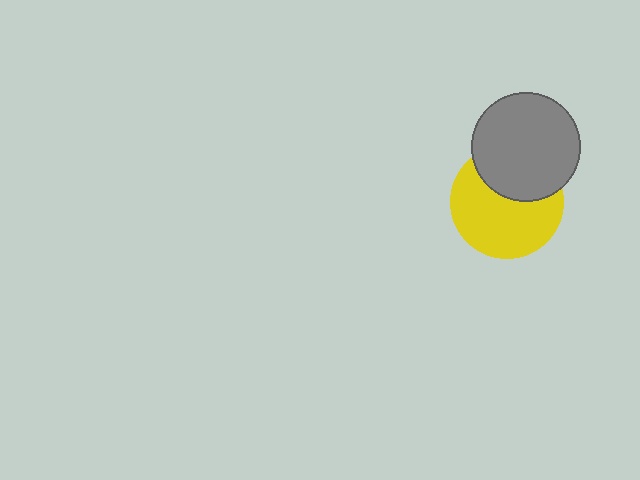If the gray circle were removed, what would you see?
You would see the complete yellow circle.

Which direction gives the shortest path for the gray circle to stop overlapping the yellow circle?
Moving up gives the shortest separation.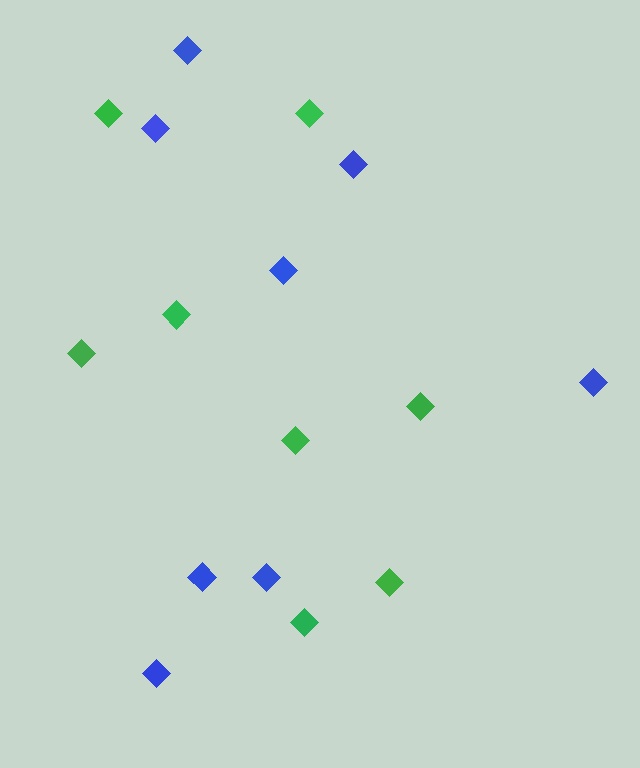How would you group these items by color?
There are 2 groups: one group of green diamonds (8) and one group of blue diamonds (8).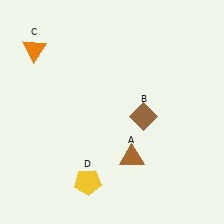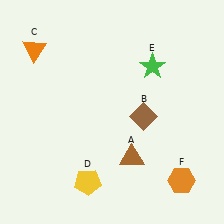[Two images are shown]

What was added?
A green star (E), an orange hexagon (F) were added in Image 2.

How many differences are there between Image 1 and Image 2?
There are 2 differences between the two images.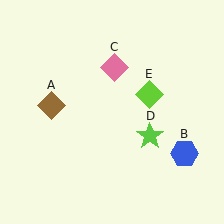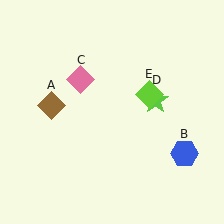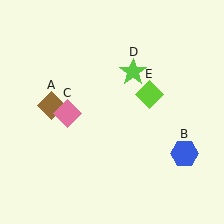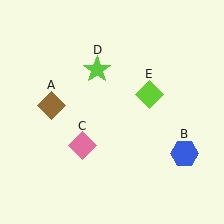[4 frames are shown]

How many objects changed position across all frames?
2 objects changed position: pink diamond (object C), lime star (object D).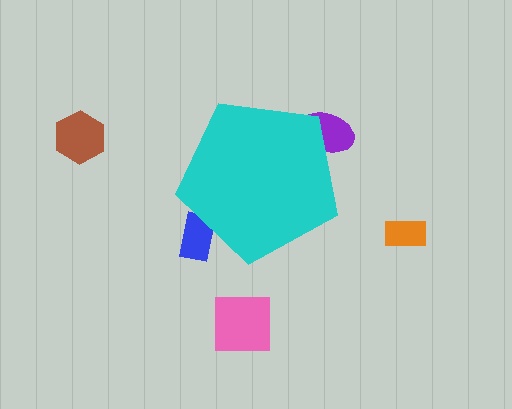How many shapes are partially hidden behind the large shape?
2 shapes are partially hidden.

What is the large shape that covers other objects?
A cyan pentagon.